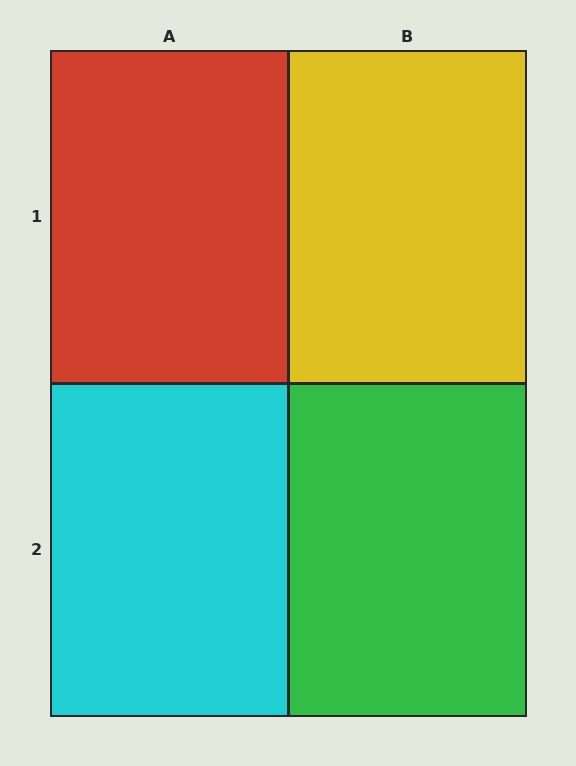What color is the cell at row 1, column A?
Red.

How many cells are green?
1 cell is green.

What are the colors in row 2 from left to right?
Cyan, green.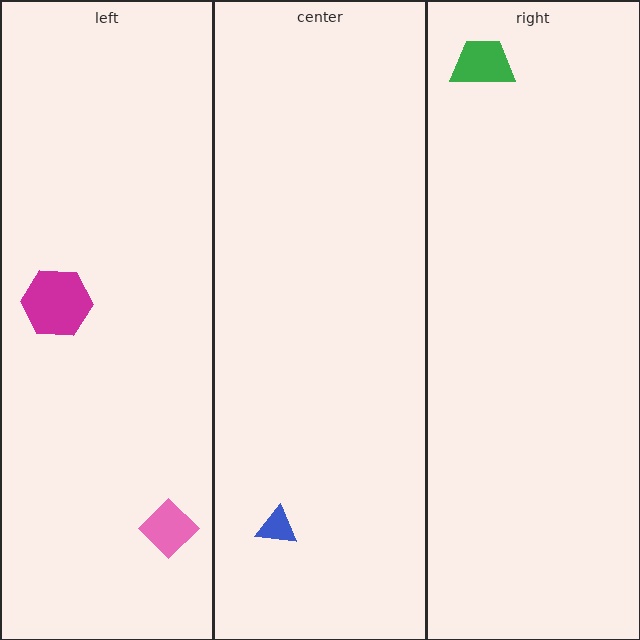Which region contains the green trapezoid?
The right region.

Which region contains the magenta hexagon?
The left region.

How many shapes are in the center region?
1.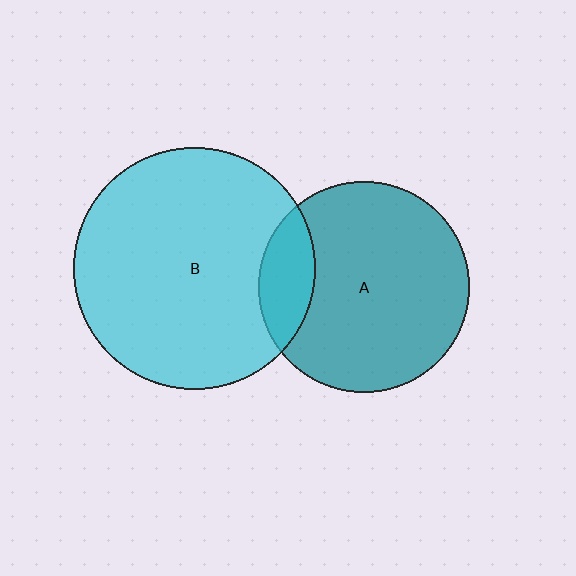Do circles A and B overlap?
Yes.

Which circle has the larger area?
Circle B (cyan).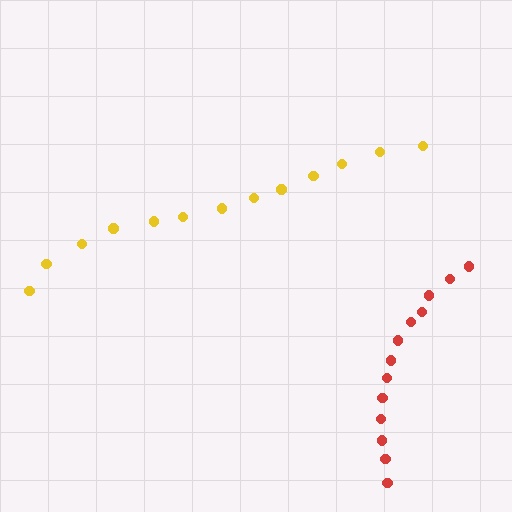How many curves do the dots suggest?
There are 2 distinct paths.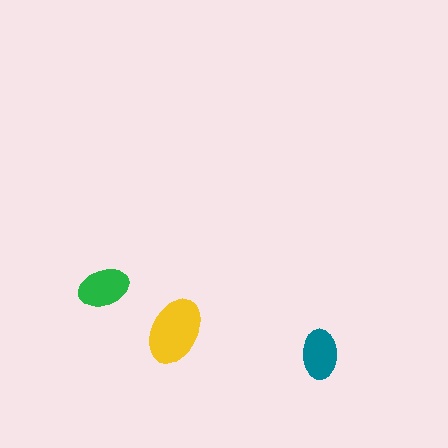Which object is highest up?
The green ellipse is topmost.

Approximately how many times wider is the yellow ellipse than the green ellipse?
About 1.5 times wider.